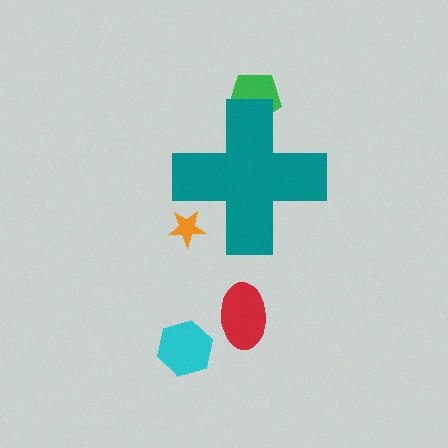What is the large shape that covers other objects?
A teal cross.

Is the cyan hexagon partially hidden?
No, the cyan hexagon is fully visible.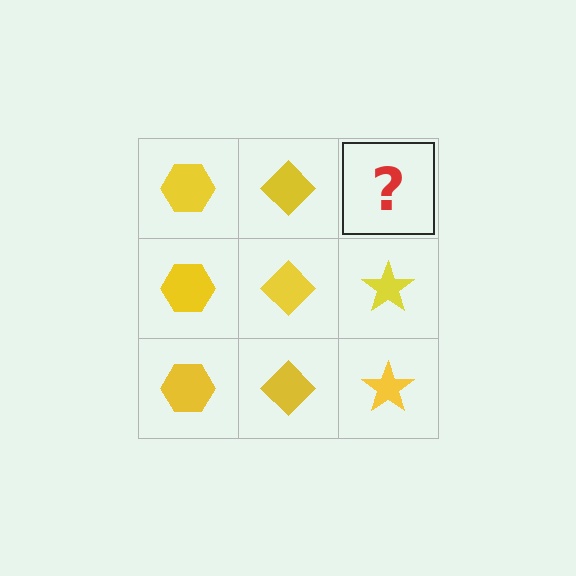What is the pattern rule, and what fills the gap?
The rule is that each column has a consistent shape. The gap should be filled with a yellow star.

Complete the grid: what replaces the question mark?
The question mark should be replaced with a yellow star.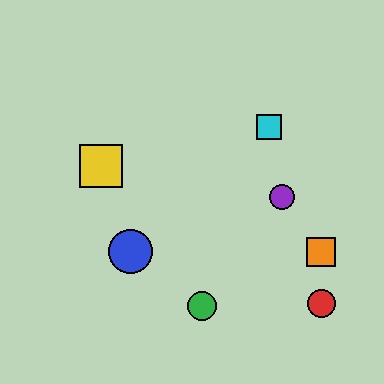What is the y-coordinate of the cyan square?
The cyan square is at y≈127.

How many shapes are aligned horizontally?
2 shapes (the blue circle, the orange square) are aligned horizontally.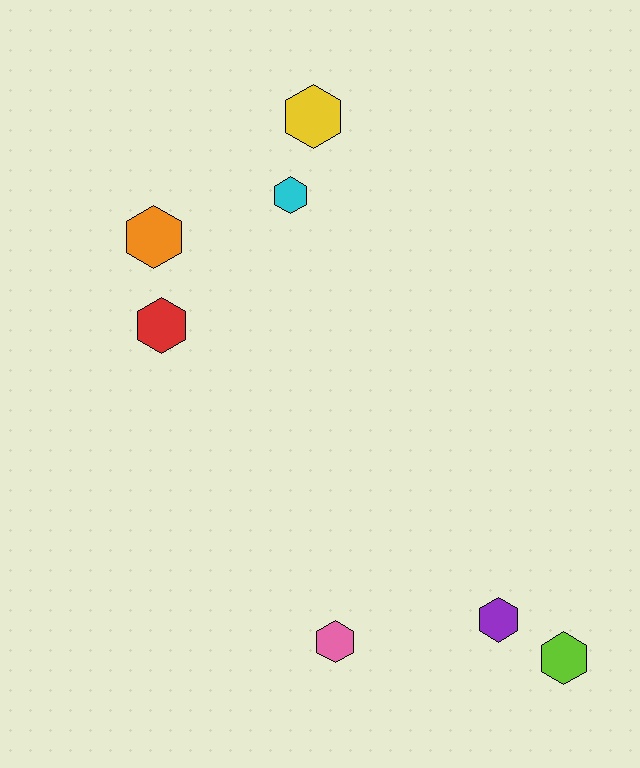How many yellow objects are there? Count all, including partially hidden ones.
There is 1 yellow object.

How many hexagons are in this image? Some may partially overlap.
There are 7 hexagons.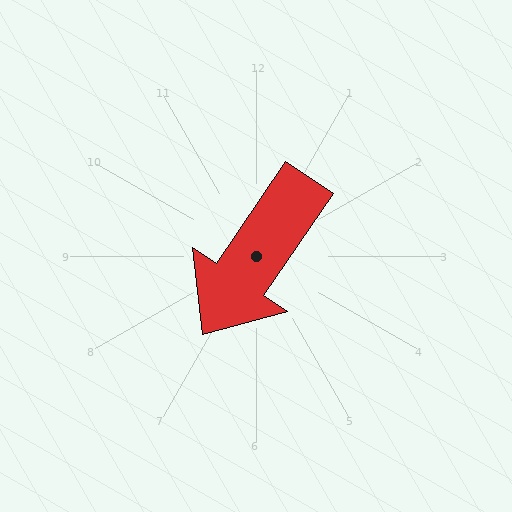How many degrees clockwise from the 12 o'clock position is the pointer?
Approximately 214 degrees.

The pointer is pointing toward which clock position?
Roughly 7 o'clock.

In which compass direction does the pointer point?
Southwest.